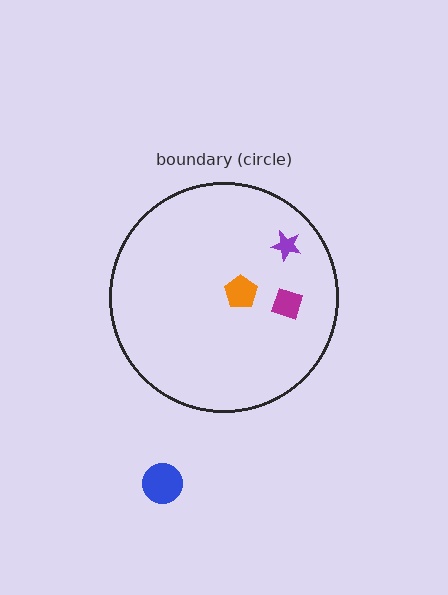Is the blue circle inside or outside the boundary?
Outside.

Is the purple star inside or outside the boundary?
Inside.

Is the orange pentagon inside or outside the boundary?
Inside.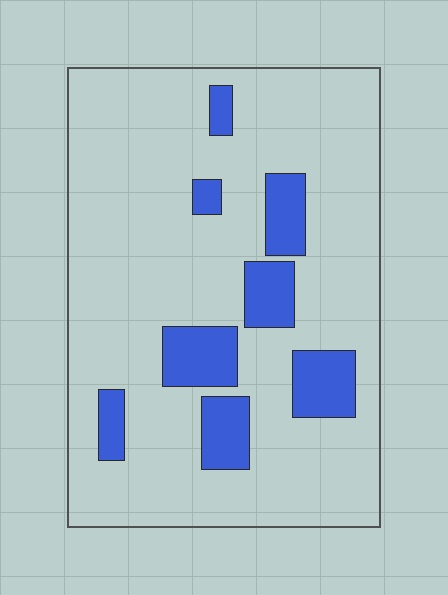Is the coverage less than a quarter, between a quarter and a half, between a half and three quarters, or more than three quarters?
Less than a quarter.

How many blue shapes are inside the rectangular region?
8.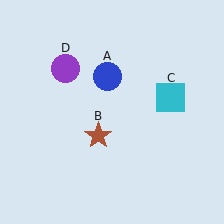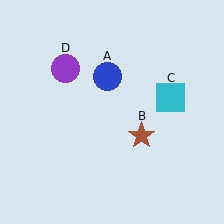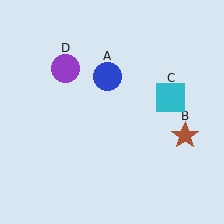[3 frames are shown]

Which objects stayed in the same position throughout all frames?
Blue circle (object A) and cyan square (object C) and purple circle (object D) remained stationary.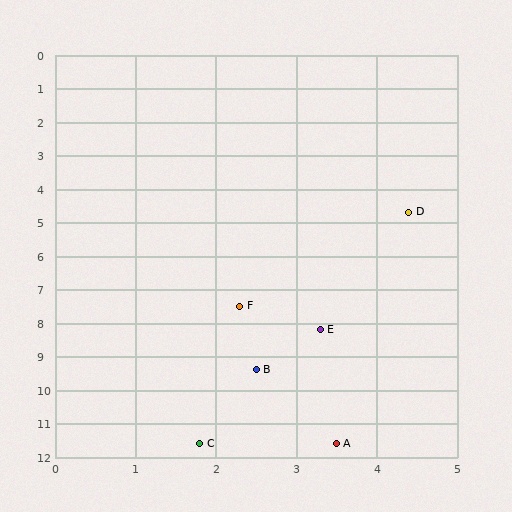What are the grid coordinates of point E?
Point E is at approximately (3.3, 8.2).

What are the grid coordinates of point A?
Point A is at approximately (3.5, 11.6).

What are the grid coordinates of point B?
Point B is at approximately (2.5, 9.4).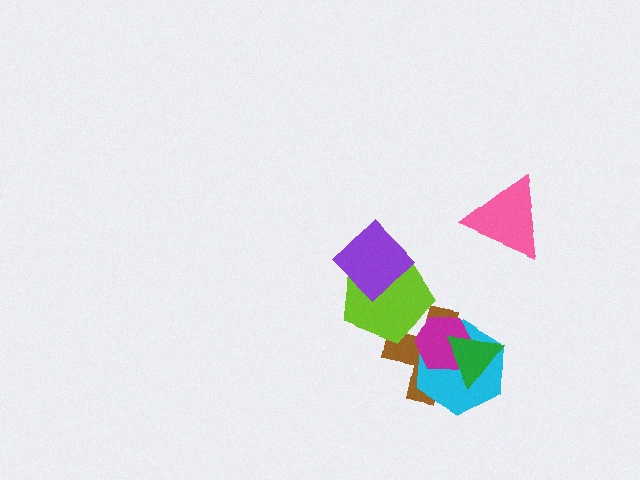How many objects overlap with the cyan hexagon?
3 objects overlap with the cyan hexagon.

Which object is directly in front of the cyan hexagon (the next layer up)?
The magenta hexagon is directly in front of the cyan hexagon.